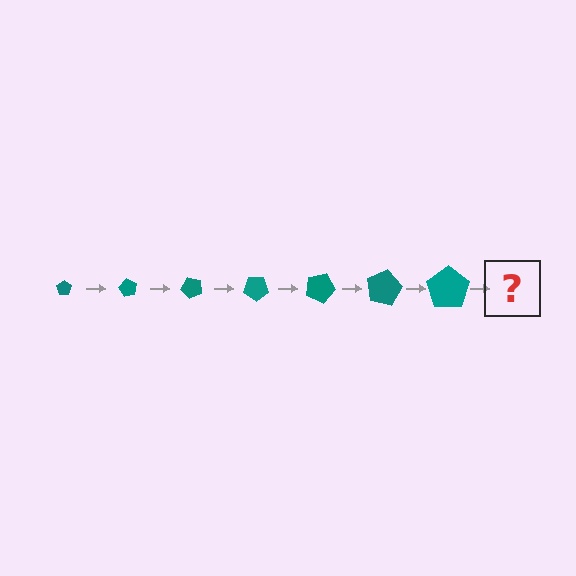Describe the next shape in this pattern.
It should be a pentagon, larger than the previous one and rotated 420 degrees from the start.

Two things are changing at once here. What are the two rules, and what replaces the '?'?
The two rules are that the pentagon grows larger each step and it rotates 60 degrees each step. The '?' should be a pentagon, larger than the previous one and rotated 420 degrees from the start.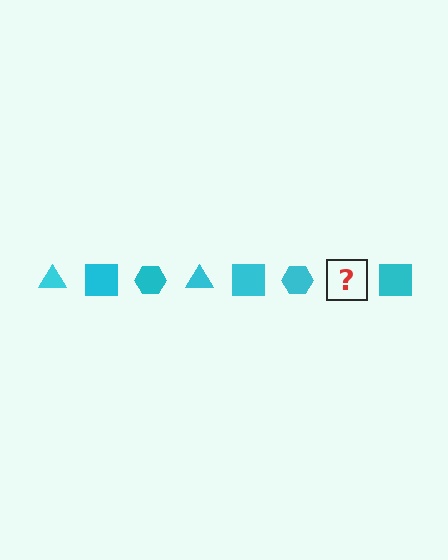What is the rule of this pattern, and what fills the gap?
The rule is that the pattern cycles through triangle, square, hexagon shapes in cyan. The gap should be filled with a cyan triangle.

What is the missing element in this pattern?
The missing element is a cyan triangle.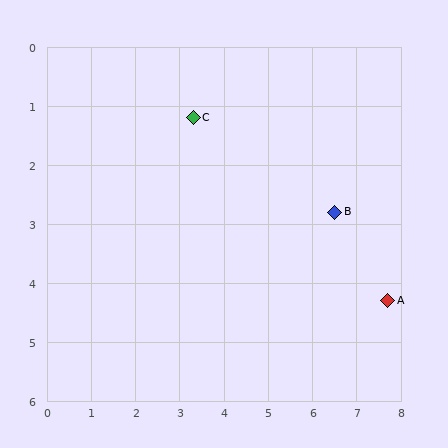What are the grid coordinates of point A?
Point A is at approximately (7.7, 4.3).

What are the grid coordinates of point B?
Point B is at approximately (6.5, 2.8).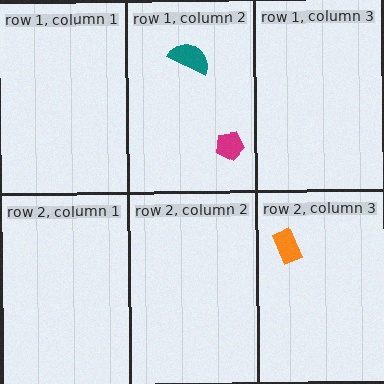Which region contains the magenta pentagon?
The row 1, column 2 region.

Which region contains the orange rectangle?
The row 2, column 3 region.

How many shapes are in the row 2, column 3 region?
1.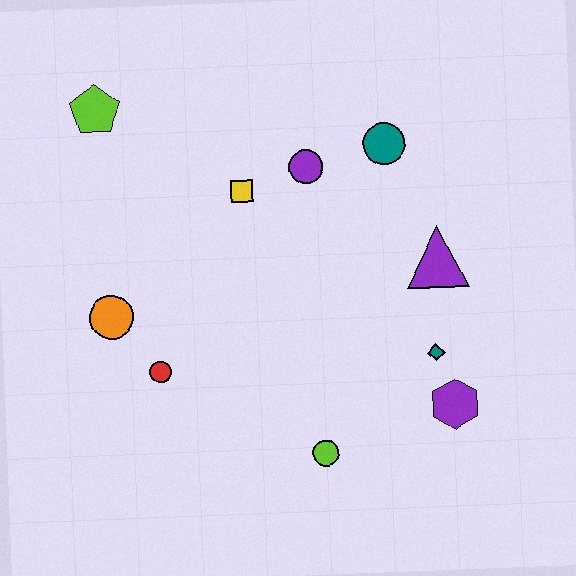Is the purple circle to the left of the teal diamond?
Yes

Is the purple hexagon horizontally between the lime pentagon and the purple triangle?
No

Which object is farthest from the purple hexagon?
The lime pentagon is farthest from the purple hexagon.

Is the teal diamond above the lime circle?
Yes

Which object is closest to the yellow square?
The purple circle is closest to the yellow square.